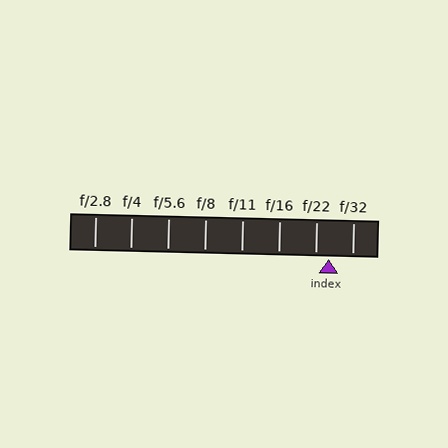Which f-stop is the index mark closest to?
The index mark is closest to f/22.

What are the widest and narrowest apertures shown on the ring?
The widest aperture shown is f/2.8 and the narrowest is f/32.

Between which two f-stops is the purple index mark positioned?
The index mark is between f/22 and f/32.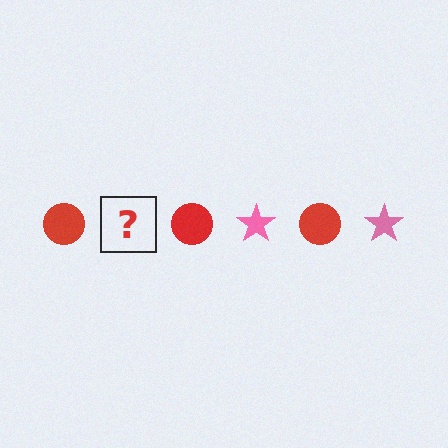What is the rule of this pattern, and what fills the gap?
The rule is that the pattern alternates between red circle and pink star. The gap should be filled with a pink star.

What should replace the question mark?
The question mark should be replaced with a pink star.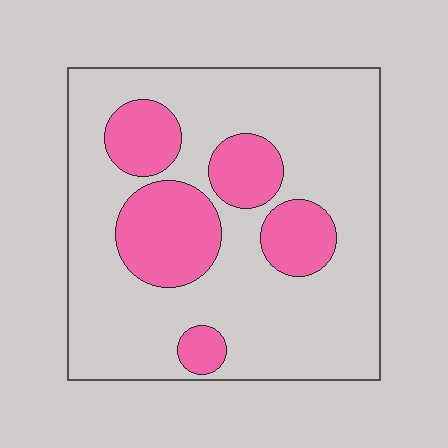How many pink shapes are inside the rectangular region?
5.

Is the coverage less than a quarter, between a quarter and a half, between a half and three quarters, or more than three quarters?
Between a quarter and a half.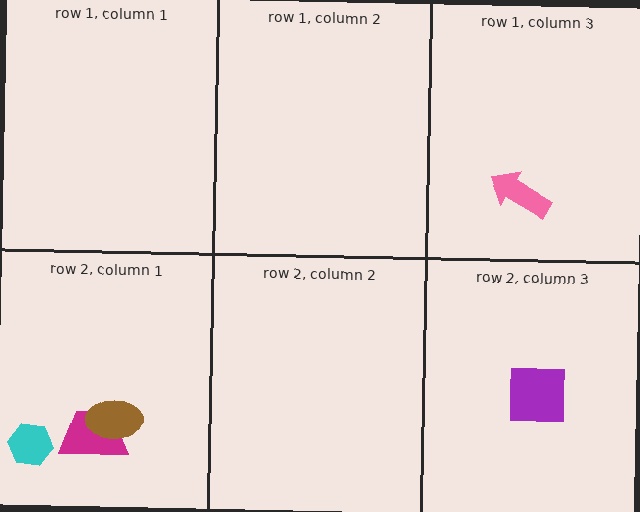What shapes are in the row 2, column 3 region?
The purple square.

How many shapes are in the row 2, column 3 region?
1.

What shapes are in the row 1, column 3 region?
The pink arrow.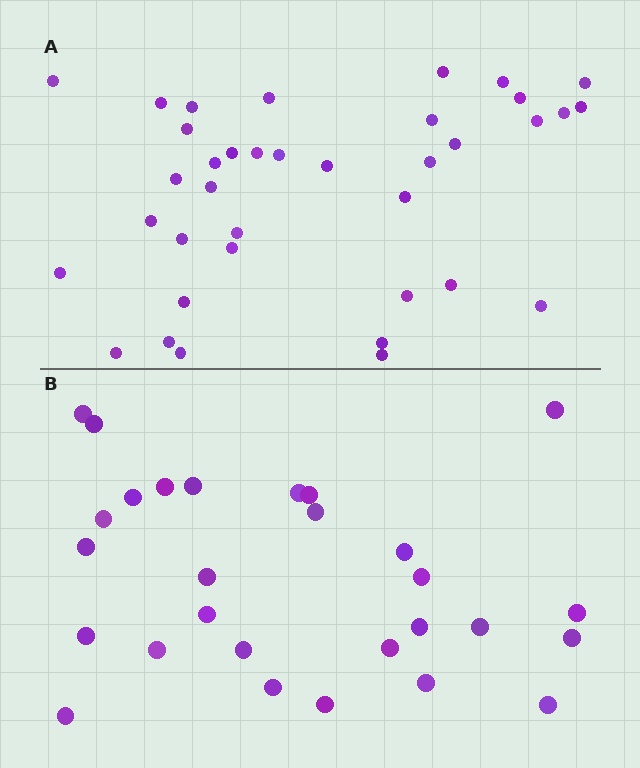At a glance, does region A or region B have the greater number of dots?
Region A (the top region) has more dots.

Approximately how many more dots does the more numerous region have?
Region A has roughly 8 or so more dots than region B.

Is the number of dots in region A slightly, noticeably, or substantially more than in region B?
Region A has noticeably more, but not dramatically so. The ratio is roughly 1.3 to 1.